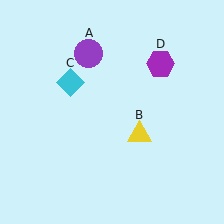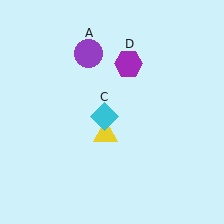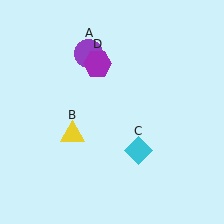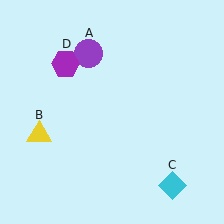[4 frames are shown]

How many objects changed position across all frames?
3 objects changed position: yellow triangle (object B), cyan diamond (object C), purple hexagon (object D).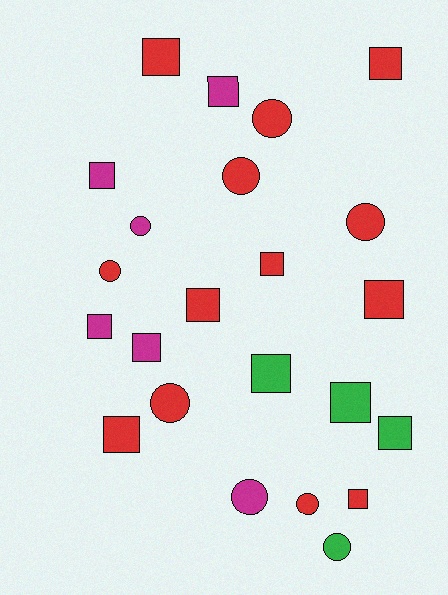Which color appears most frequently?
Red, with 13 objects.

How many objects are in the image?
There are 23 objects.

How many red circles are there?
There are 6 red circles.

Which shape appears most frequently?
Square, with 14 objects.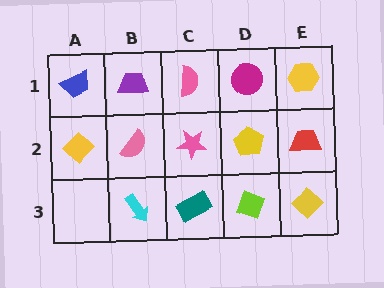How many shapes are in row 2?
5 shapes.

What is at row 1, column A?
A blue trapezoid.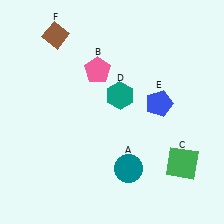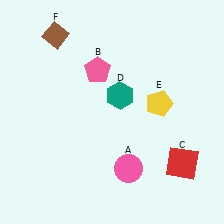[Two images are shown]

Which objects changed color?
A changed from teal to pink. C changed from green to red. E changed from blue to yellow.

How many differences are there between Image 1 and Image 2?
There are 3 differences between the two images.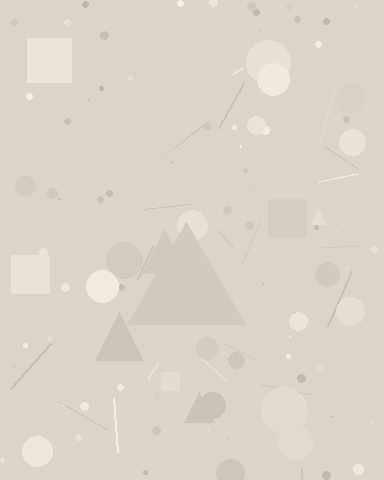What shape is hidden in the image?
A triangle is hidden in the image.